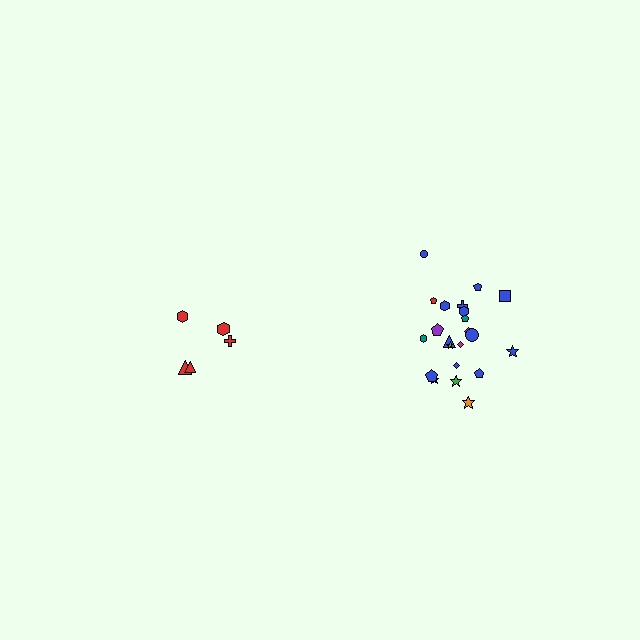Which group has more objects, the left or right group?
The right group.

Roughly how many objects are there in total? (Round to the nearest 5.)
Roughly 25 objects in total.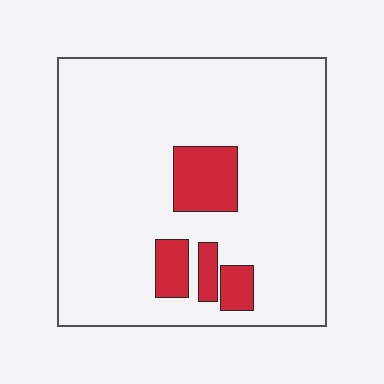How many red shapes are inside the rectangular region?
4.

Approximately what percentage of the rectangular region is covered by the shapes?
Approximately 10%.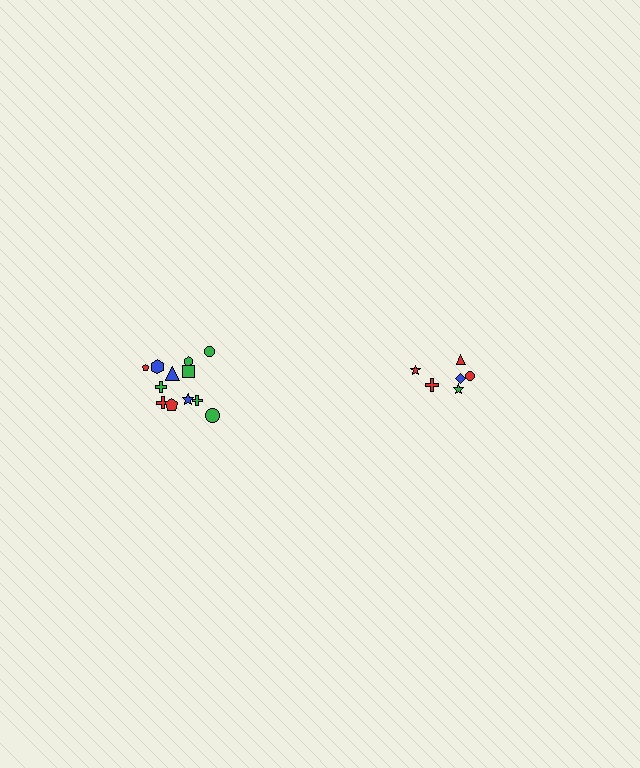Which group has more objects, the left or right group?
The left group.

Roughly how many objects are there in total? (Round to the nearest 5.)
Roughly 20 objects in total.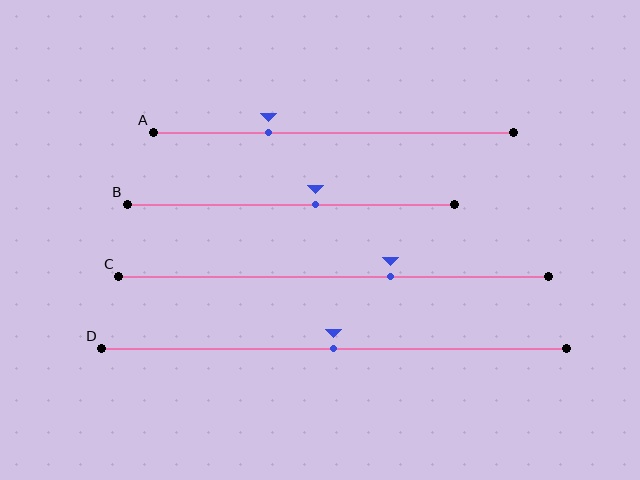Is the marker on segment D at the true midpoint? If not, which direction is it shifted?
Yes, the marker on segment D is at the true midpoint.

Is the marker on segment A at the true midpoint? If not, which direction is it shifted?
No, the marker on segment A is shifted to the left by about 18% of the segment length.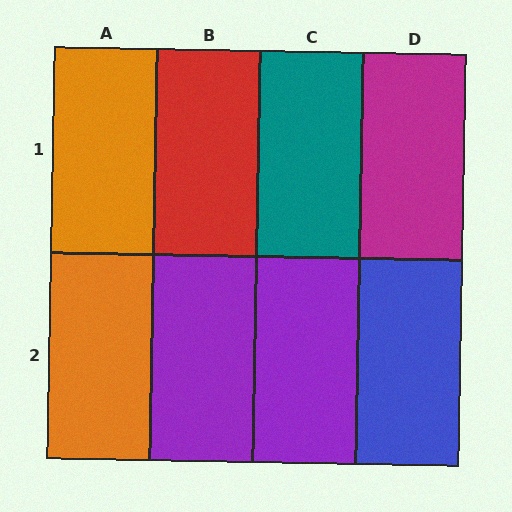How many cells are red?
1 cell is red.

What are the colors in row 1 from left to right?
Orange, red, teal, magenta.